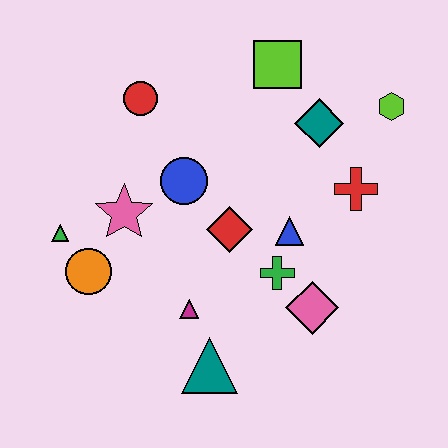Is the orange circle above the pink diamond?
Yes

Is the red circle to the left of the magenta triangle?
Yes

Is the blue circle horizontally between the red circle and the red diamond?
Yes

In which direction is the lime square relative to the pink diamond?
The lime square is above the pink diamond.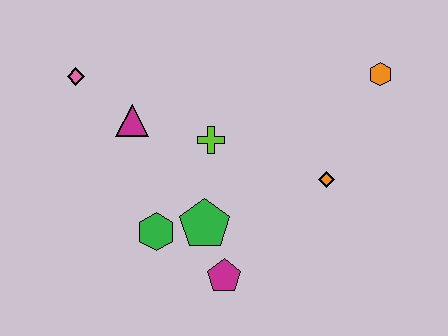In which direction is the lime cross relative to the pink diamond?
The lime cross is to the right of the pink diamond.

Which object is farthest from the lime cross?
The orange hexagon is farthest from the lime cross.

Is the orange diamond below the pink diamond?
Yes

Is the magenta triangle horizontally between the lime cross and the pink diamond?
Yes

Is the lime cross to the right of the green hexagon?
Yes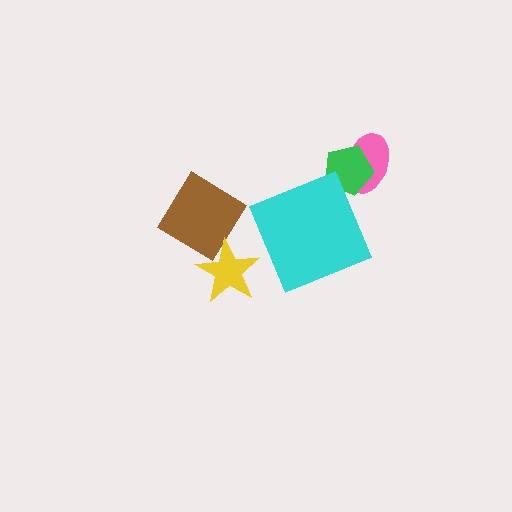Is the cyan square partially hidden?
No, no other shape covers it.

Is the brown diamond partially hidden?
Yes, it is partially covered by another shape.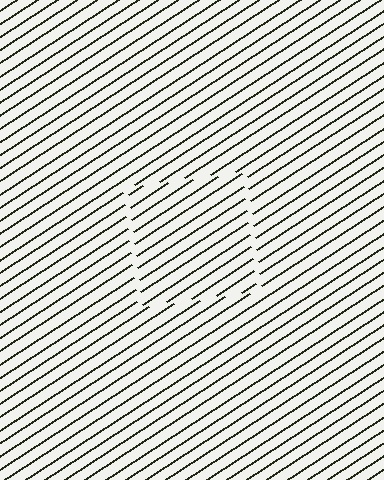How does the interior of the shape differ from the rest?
The interior of the shape contains the same grating, shifted by half a period — the contour is defined by the phase discontinuity where line-ends from the inner and outer gratings abut.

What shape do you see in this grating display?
An illusory square. The interior of the shape contains the same grating, shifted by half a period — the contour is defined by the phase discontinuity where line-ends from the inner and outer gratings abut.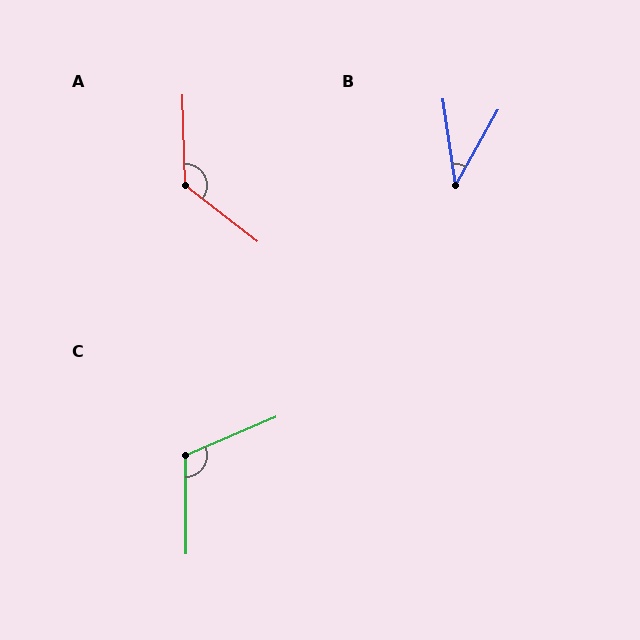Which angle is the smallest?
B, at approximately 38 degrees.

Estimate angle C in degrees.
Approximately 112 degrees.